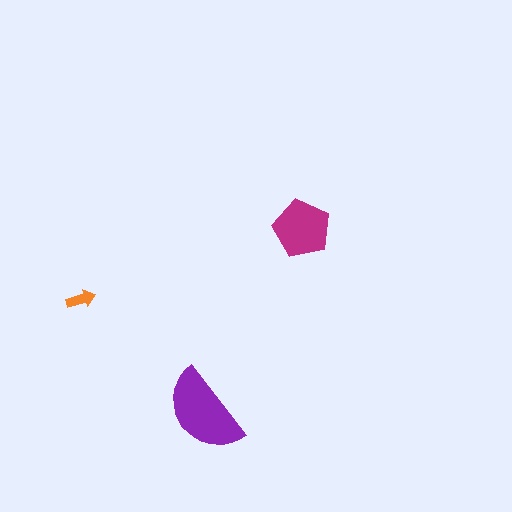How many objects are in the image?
There are 3 objects in the image.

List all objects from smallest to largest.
The orange arrow, the magenta pentagon, the purple semicircle.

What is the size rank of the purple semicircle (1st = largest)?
1st.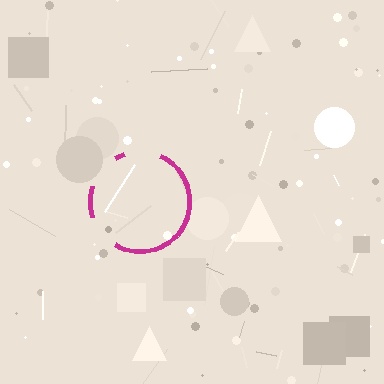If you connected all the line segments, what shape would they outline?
They would outline a circle.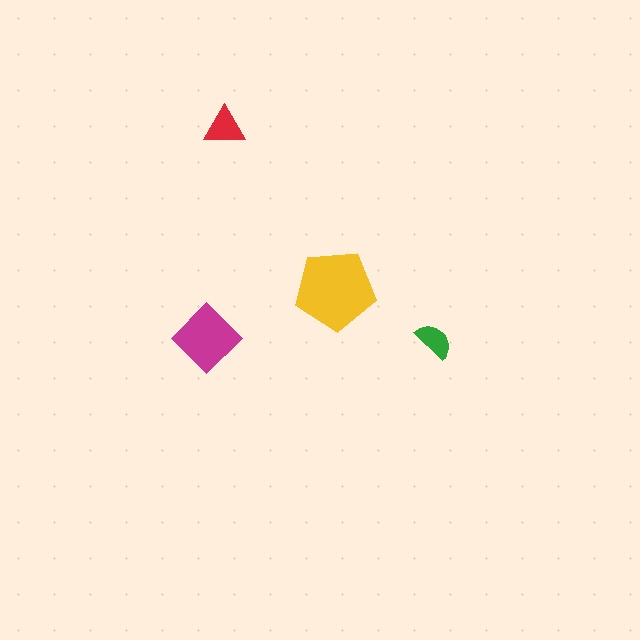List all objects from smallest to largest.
The green semicircle, the red triangle, the magenta diamond, the yellow pentagon.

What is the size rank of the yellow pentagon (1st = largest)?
1st.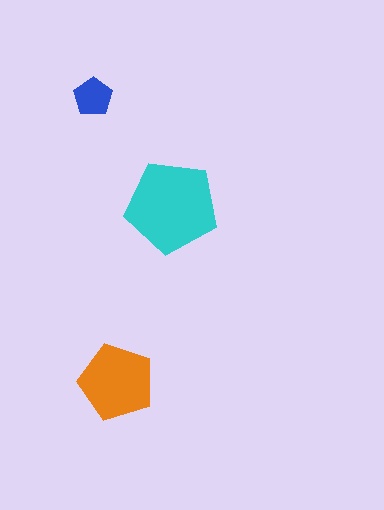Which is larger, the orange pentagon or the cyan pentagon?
The cyan one.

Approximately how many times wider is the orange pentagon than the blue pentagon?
About 2 times wider.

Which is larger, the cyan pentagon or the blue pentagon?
The cyan one.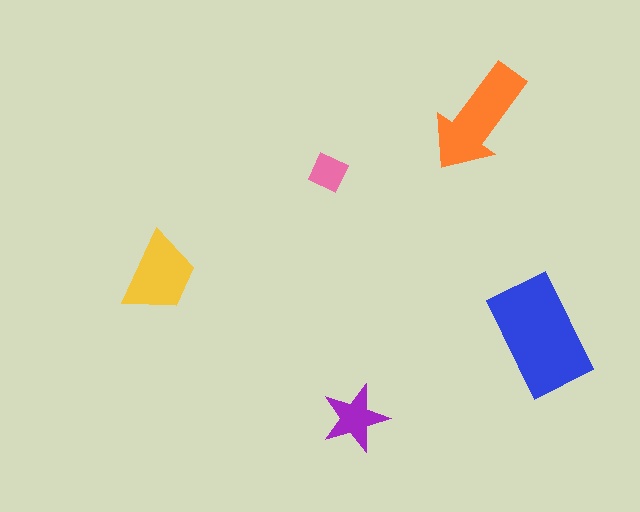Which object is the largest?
The blue rectangle.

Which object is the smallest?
The pink diamond.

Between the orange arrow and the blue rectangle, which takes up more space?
The blue rectangle.